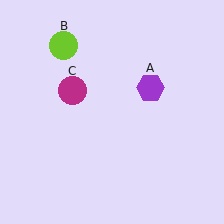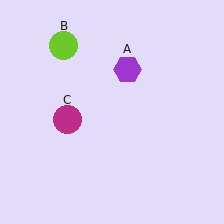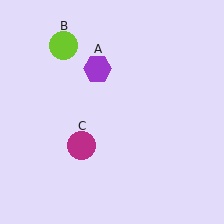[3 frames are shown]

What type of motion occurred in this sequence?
The purple hexagon (object A), magenta circle (object C) rotated counterclockwise around the center of the scene.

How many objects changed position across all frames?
2 objects changed position: purple hexagon (object A), magenta circle (object C).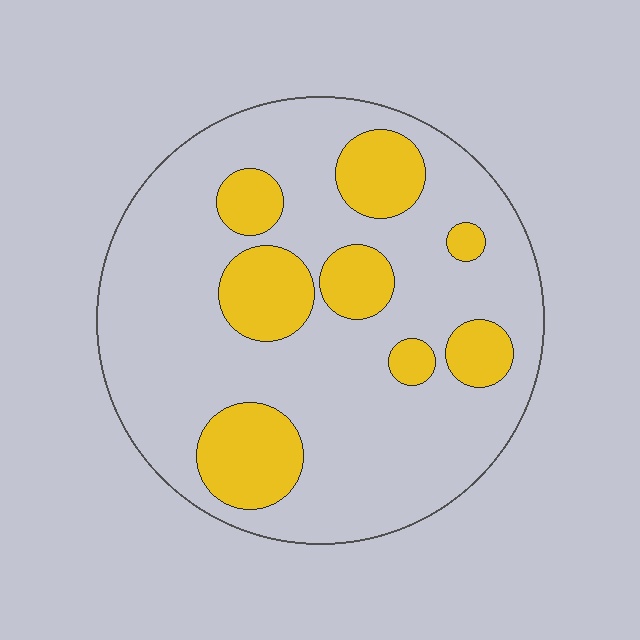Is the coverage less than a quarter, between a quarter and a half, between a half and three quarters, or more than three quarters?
Less than a quarter.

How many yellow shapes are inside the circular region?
8.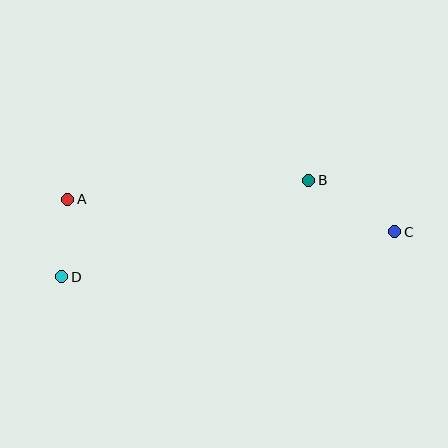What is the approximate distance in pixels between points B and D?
The distance between B and D is approximately 266 pixels.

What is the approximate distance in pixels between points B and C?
The distance between B and C is approximately 100 pixels.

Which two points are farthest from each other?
Points C and D are farthest from each other.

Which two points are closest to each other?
Points A and D are closest to each other.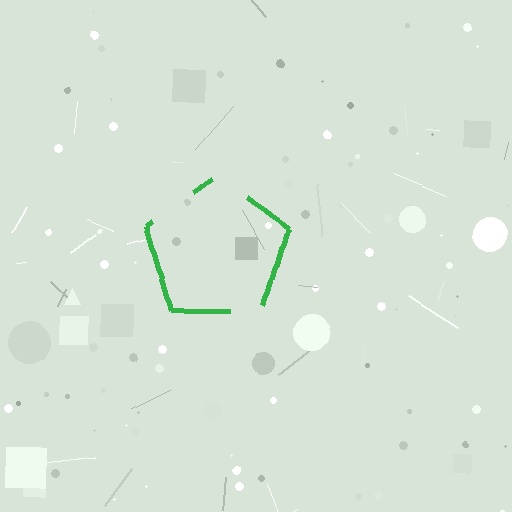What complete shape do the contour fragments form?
The contour fragments form a pentagon.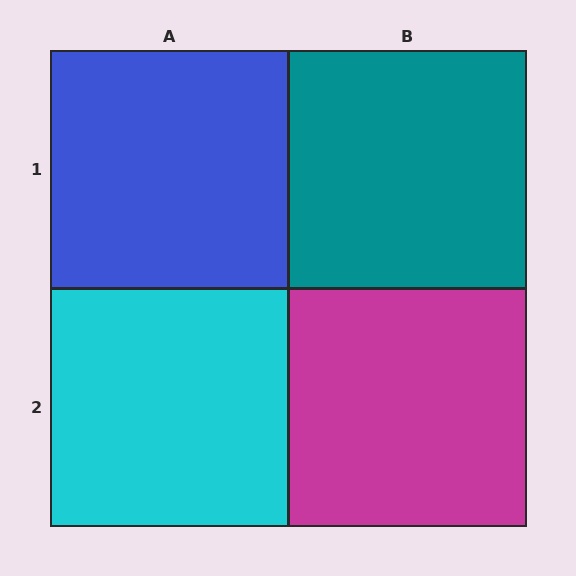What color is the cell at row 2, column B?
Magenta.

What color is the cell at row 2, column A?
Cyan.